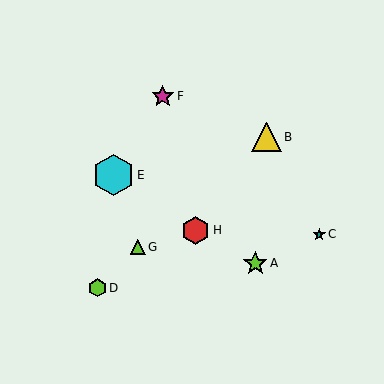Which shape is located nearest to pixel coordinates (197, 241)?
The red hexagon (labeled H) at (196, 230) is nearest to that location.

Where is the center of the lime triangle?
The center of the lime triangle is at (138, 247).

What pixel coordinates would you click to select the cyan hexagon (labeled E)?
Click at (113, 175) to select the cyan hexagon E.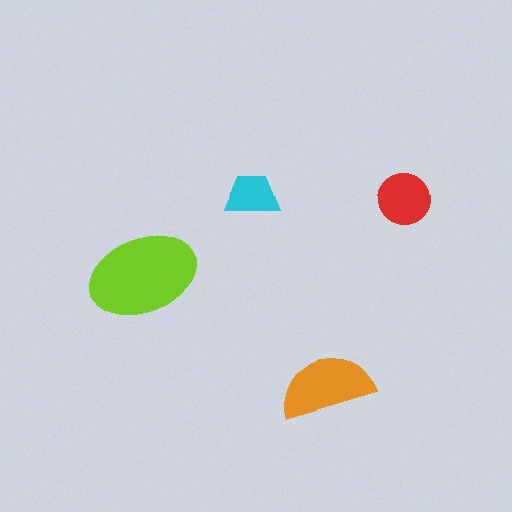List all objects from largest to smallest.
The lime ellipse, the orange semicircle, the red circle, the cyan trapezoid.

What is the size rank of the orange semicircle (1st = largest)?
2nd.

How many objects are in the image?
There are 4 objects in the image.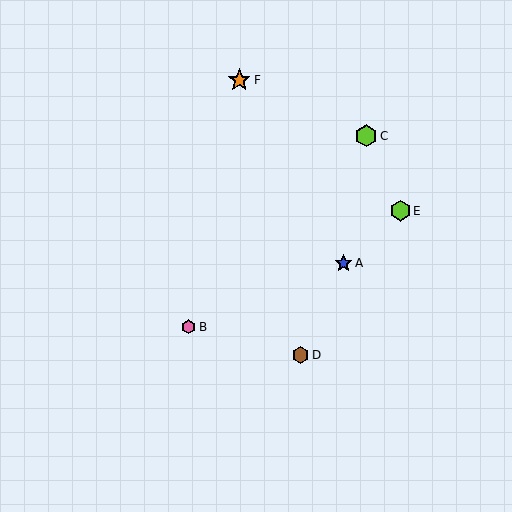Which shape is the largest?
The orange star (labeled F) is the largest.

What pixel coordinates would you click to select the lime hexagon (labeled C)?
Click at (366, 136) to select the lime hexagon C.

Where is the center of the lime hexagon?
The center of the lime hexagon is at (366, 136).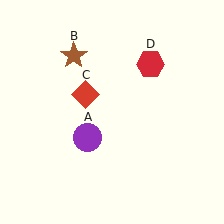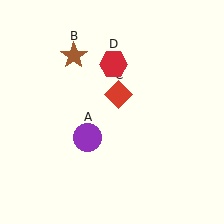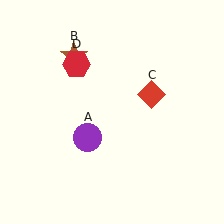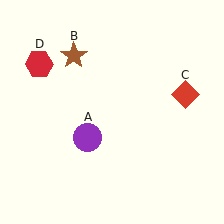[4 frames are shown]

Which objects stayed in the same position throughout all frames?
Purple circle (object A) and brown star (object B) remained stationary.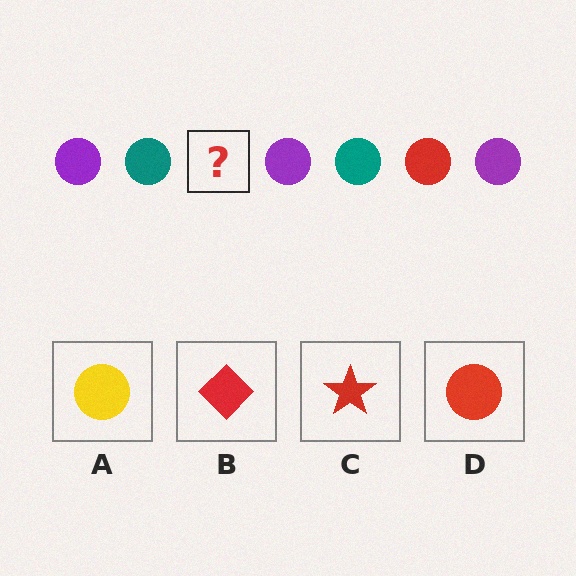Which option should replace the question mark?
Option D.